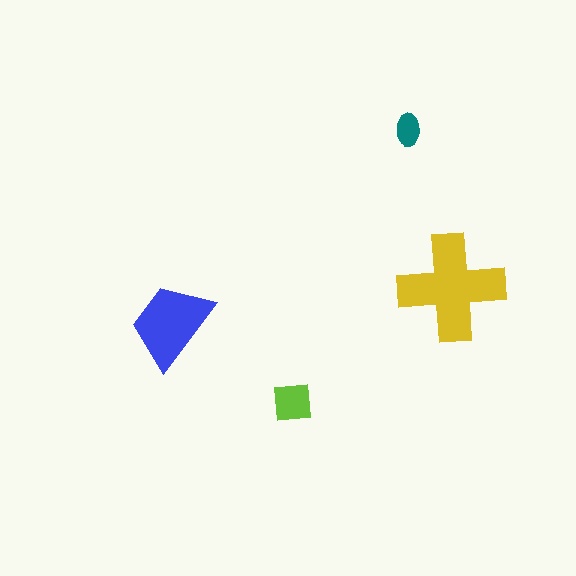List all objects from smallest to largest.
The teal ellipse, the lime square, the blue trapezoid, the yellow cross.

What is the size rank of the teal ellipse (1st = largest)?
4th.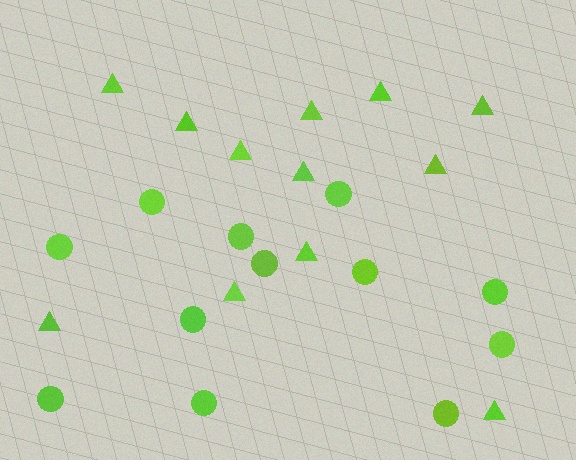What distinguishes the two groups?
There are 2 groups: one group of circles (12) and one group of triangles (12).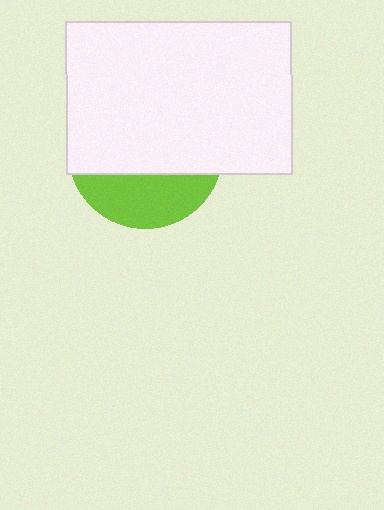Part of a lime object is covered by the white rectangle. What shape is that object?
It is a circle.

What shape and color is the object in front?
The object in front is a white rectangle.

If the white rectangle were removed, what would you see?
You would see the complete lime circle.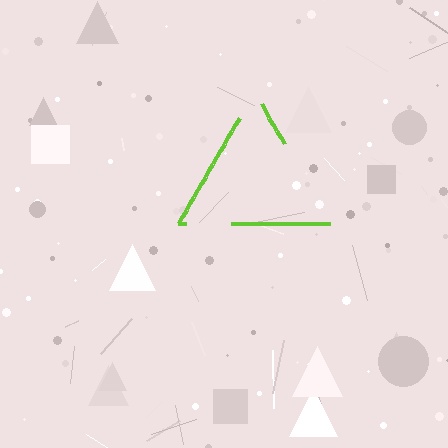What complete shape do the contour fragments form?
The contour fragments form a triangle.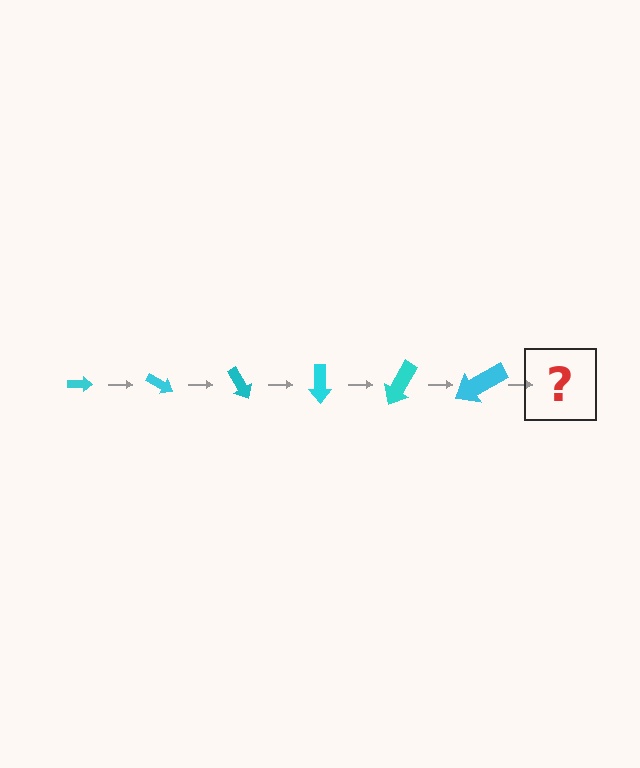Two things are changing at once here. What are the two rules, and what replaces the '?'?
The two rules are that the arrow grows larger each step and it rotates 30 degrees each step. The '?' should be an arrow, larger than the previous one and rotated 180 degrees from the start.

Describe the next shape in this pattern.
It should be an arrow, larger than the previous one and rotated 180 degrees from the start.